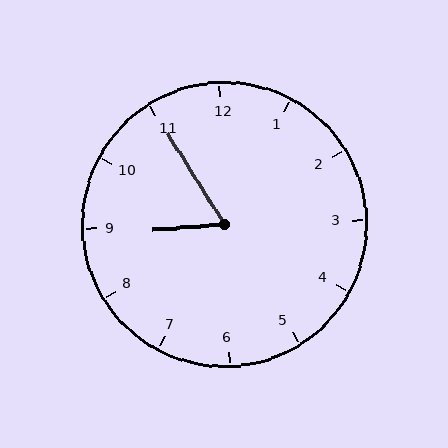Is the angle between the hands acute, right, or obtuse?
It is acute.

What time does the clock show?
8:55.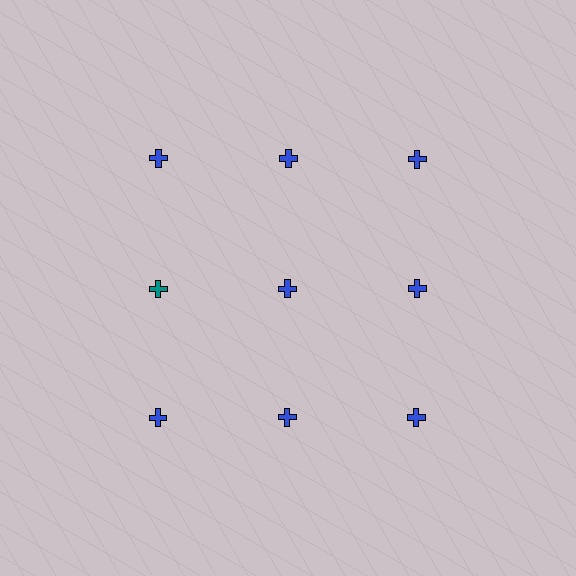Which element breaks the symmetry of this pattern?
The teal cross in the second row, leftmost column breaks the symmetry. All other shapes are blue crosses.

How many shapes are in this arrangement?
There are 9 shapes arranged in a grid pattern.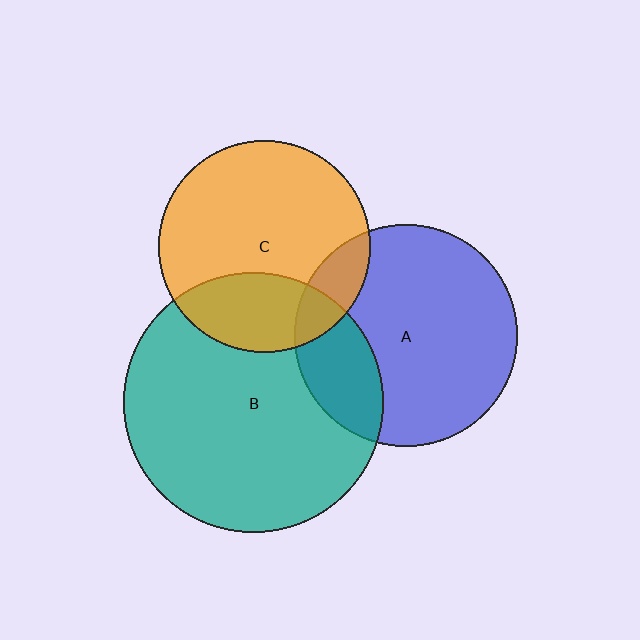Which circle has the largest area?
Circle B (teal).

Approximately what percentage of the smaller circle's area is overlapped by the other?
Approximately 25%.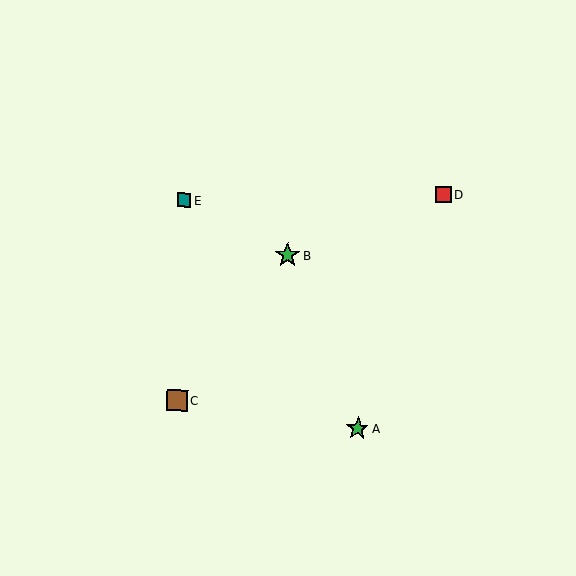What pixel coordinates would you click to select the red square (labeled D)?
Click at (444, 194) to select the red square D.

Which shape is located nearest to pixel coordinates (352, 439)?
The green star (labeled A) at (358, 429) is nearest to that location.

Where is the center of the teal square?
The center of the teal square is at (184, 200).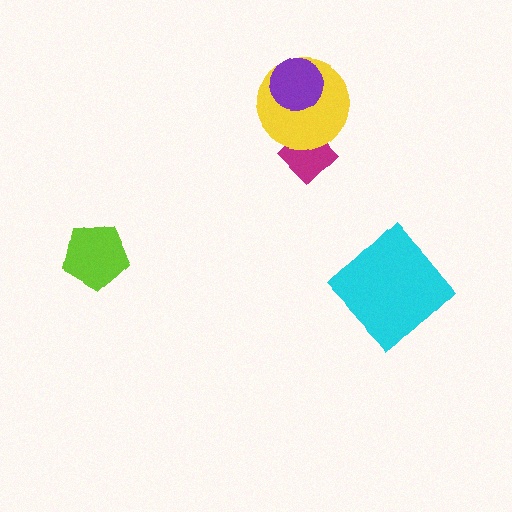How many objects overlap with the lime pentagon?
0 objects overlap with the lime pentagon.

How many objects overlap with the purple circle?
1 object overlaps with the purple circle.